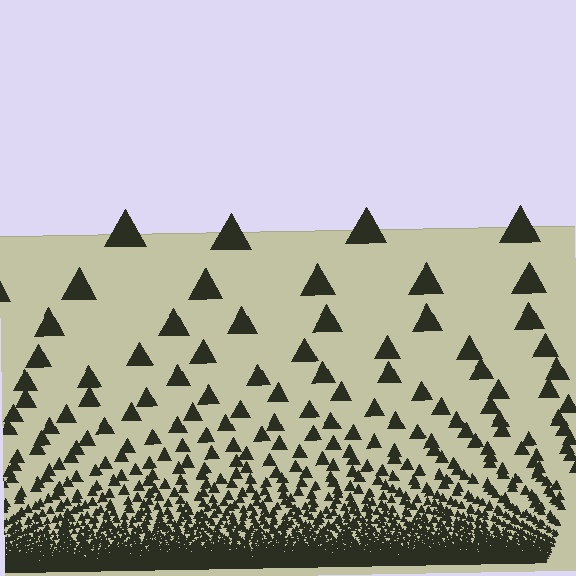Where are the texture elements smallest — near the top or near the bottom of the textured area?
Near the bottom.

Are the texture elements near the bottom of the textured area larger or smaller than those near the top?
Smaller. The gradient is inverted — elements near the bottom are smaller and denser.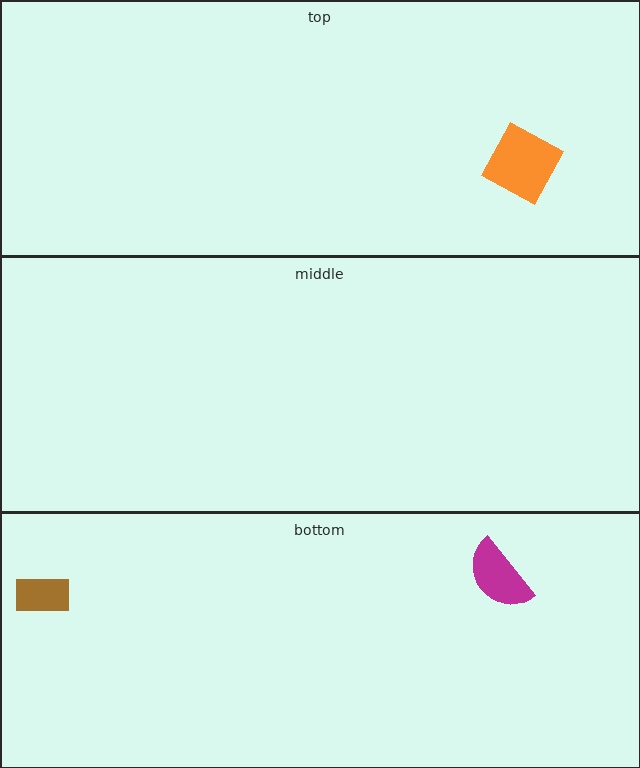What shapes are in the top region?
The orange square.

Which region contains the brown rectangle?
The bottom region.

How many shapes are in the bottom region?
2.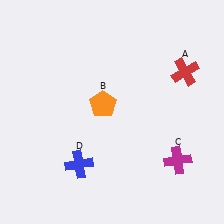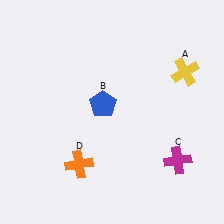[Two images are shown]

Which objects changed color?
A changed from red to yellow. B changed from orange to blue. D changed from blue to orange.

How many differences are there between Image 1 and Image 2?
There are 3 differences between the two images.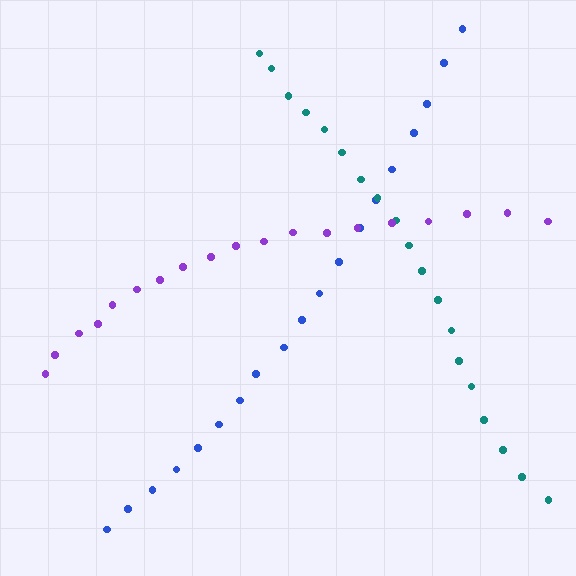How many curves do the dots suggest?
There are 3 distinct paths.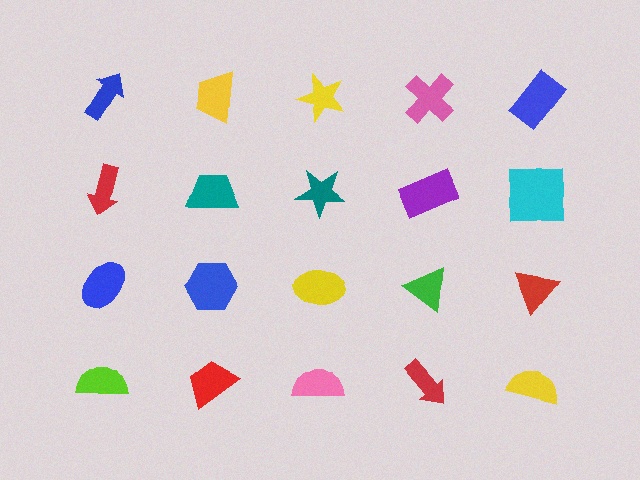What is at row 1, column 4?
A pink cross.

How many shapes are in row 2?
5 shapes.